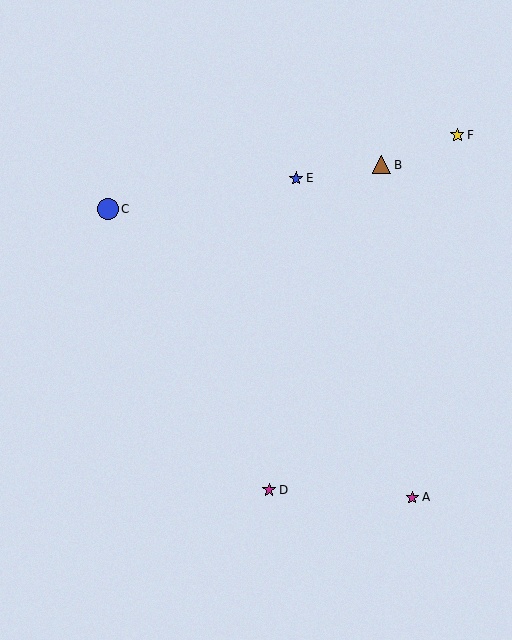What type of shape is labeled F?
Shape F is a yellow star.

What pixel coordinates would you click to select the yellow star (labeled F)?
Click at (457, 135) to select the yellow star F.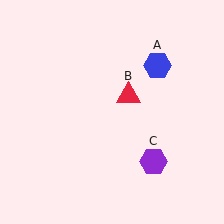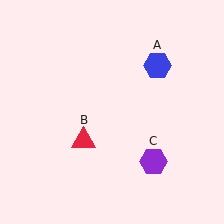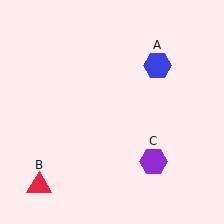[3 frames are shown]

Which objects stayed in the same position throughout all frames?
Blue hexagon (object A) and purple hexagon (object C) remained stationary.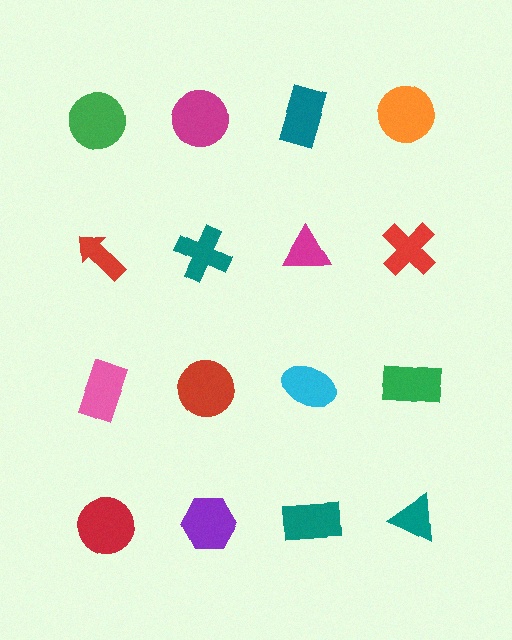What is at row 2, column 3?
A magenta triangle.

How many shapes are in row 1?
4 shapes.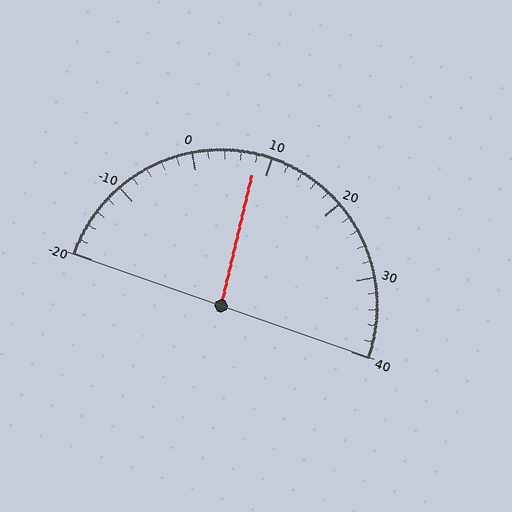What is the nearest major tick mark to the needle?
The nearest major tick mark is 10.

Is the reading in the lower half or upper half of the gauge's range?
The reading is in the lower half of the range (-20 to 40).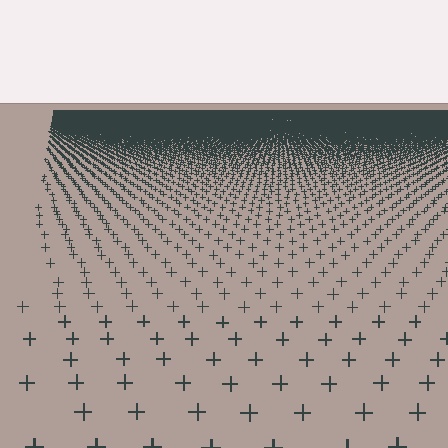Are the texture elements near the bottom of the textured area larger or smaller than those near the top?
Larger. Near the bottom, elements are closer to the viewer and appear at a bigger on-screen size.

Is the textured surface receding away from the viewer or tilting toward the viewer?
The surface is receding away from the viewer. Texture elements get smaller and denser toward the top.